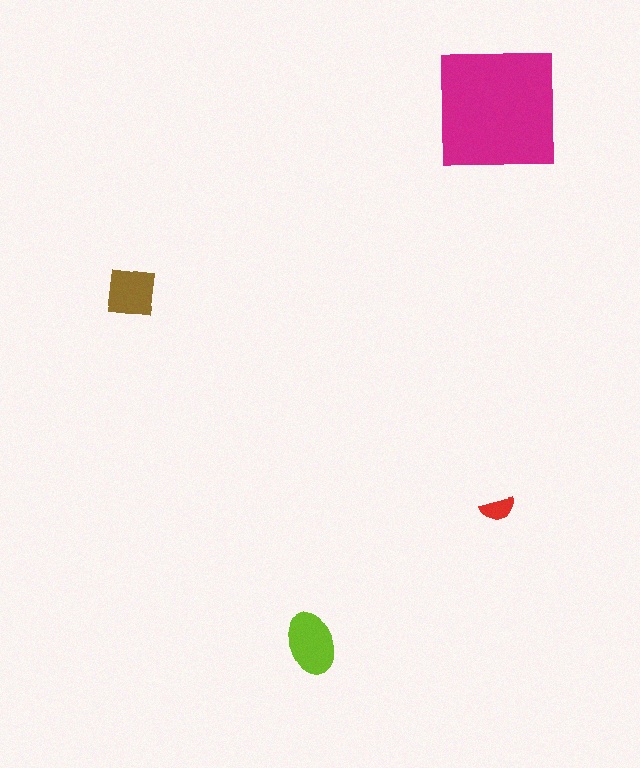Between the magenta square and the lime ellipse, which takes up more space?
The magenta square.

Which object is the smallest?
The red semicircle.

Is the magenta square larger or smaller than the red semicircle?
Larger.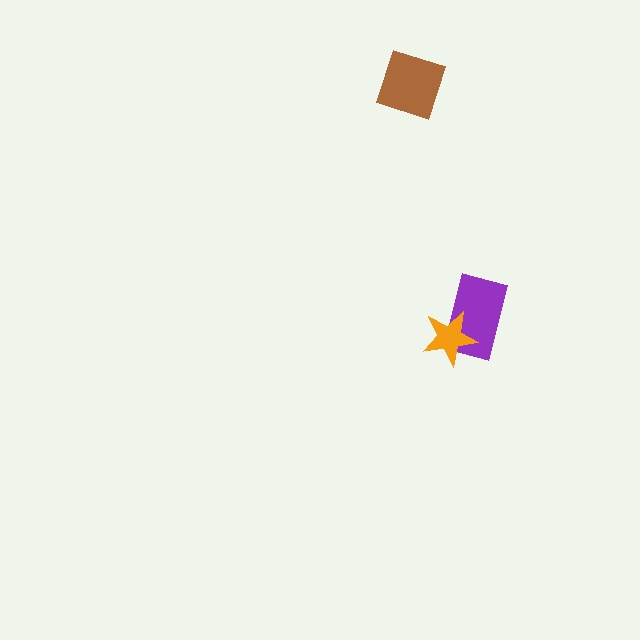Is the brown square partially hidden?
No, no other shape covers it.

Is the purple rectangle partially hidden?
Yes, it is partially covered by another shape.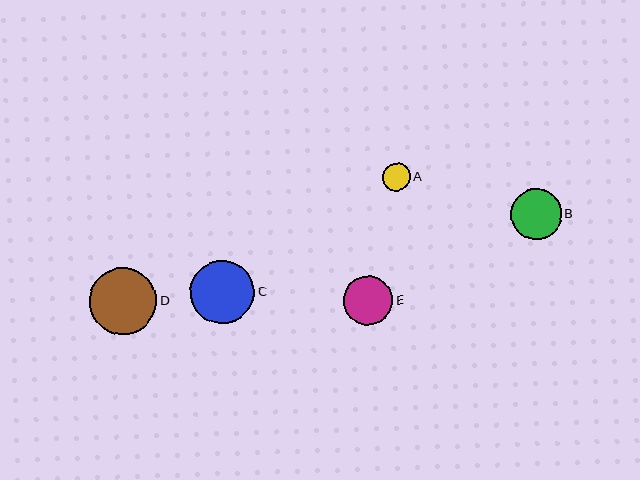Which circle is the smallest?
Circle A is the smallest with a size of approximately 28 pixels.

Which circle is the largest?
Circle D is the largest with a size of approximately 67 pixels.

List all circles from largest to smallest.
From largest to smallest: D, C, B, E, A.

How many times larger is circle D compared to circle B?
Circle D is approximately 1.3 times the size of circle B.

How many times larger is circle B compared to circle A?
Circle B is approximately 1.8 times the size of circle A.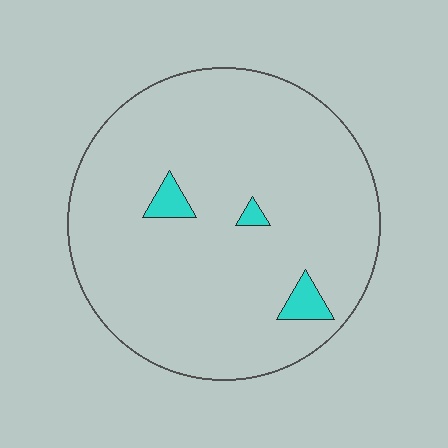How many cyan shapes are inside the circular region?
3.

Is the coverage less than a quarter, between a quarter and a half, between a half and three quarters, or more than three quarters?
Less than a quarter.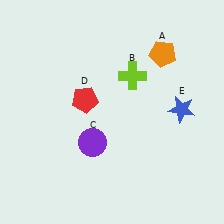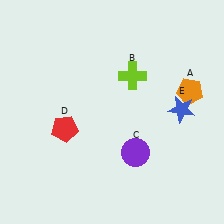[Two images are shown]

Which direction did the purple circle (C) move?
The purple circle (C) moved right.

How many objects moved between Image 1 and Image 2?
3 objects moved between the two images.